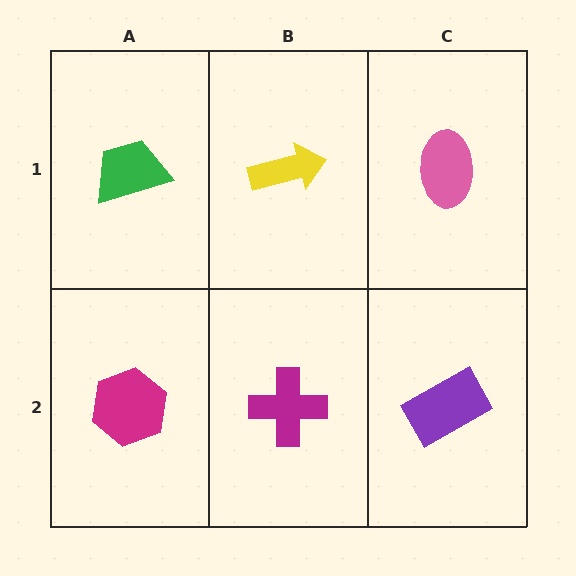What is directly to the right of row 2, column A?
A magenta cross.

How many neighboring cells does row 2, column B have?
3.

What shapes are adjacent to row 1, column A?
A magenta hexagon (row 2, column A), a yellow arrow (row 1, column B).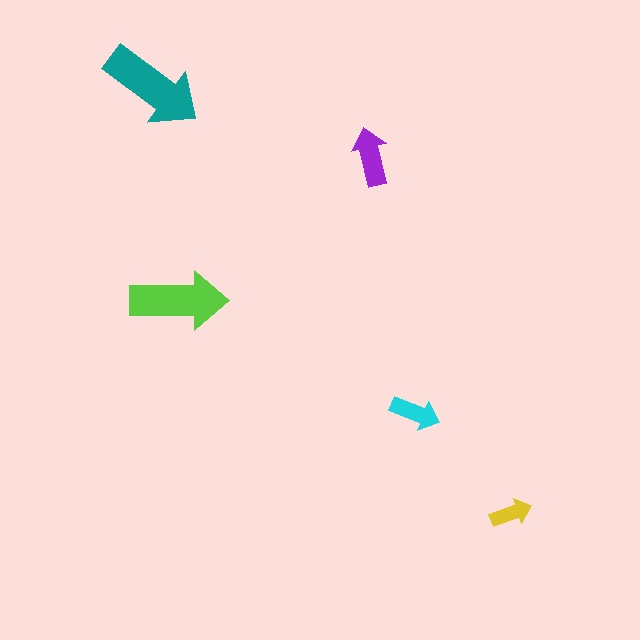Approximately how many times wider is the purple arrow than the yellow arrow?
About 1.5 times wider.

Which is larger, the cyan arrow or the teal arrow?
The teal one.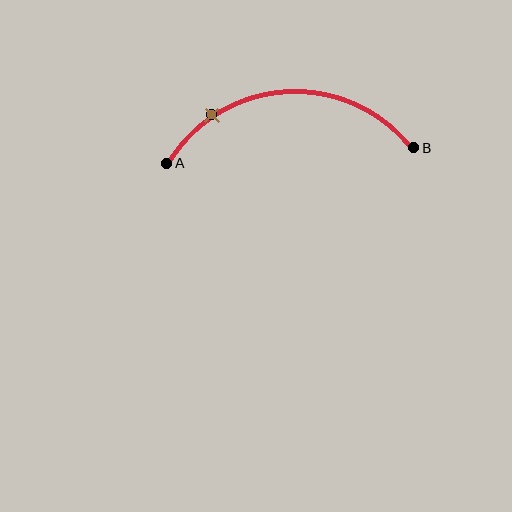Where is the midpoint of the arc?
The arc midpoint is the point on the curve farthest from the straight line joining A and B. It sits above that line.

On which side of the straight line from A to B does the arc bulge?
The arc bulges above the straight line connecting A and B.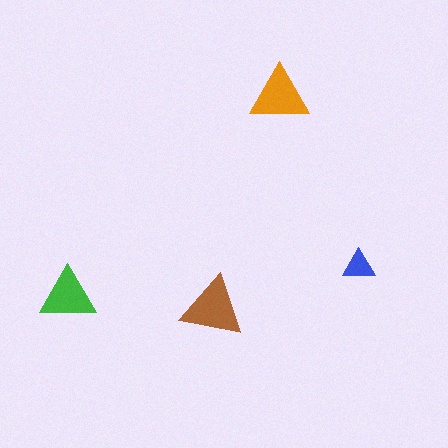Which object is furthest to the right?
The blue triangle is rightmost.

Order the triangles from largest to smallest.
the brown one, the orange one, the green one, the blue one.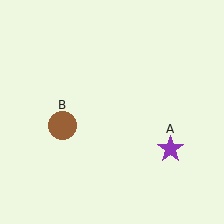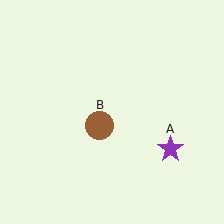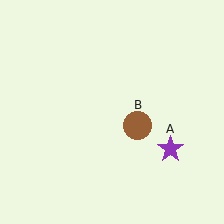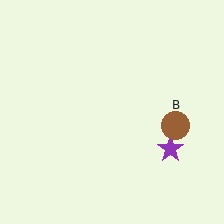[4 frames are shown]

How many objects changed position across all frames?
1 object changed position: brown circle (object B).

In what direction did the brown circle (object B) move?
The brown circle (object B) moved right.